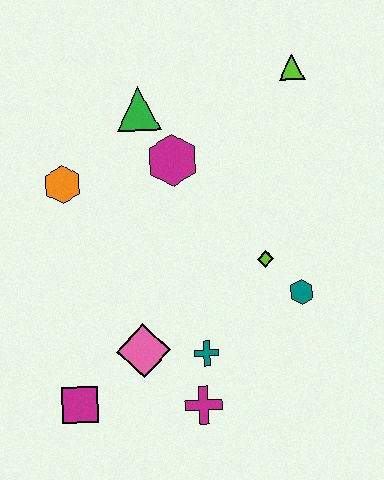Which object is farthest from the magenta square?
The lime triangle is farthest from the magenta square.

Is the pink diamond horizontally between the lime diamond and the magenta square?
Yes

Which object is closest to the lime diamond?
The teal hexagon is closest to the lime diamond.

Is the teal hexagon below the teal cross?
No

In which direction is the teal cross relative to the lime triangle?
The teal cross is below the lime triangle.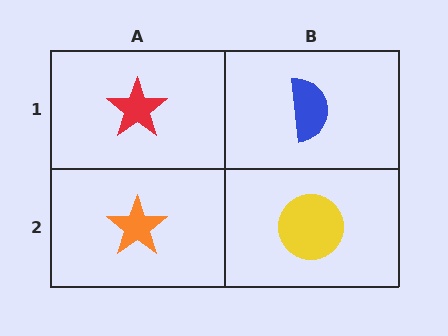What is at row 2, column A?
An orange star.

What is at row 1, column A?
A red star.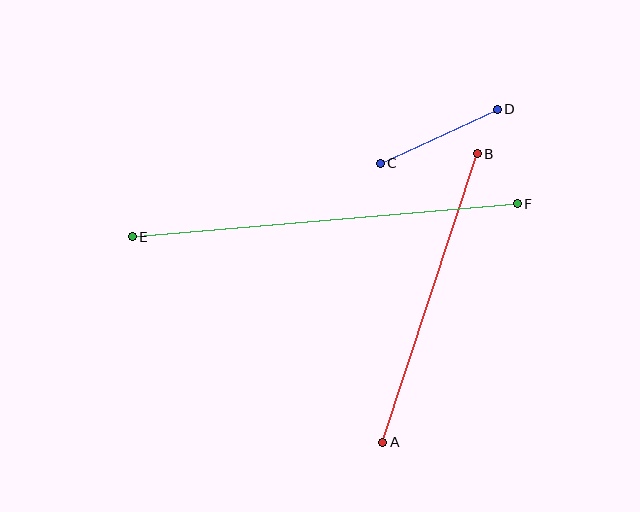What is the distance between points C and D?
The distance is approximately 129 pixels.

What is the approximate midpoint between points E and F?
The midpoint is at approximately (325, 220) pixels.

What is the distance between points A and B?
The distance is approximately 303 pixels.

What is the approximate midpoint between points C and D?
The midpoint is at approximately (439, 136) pixels.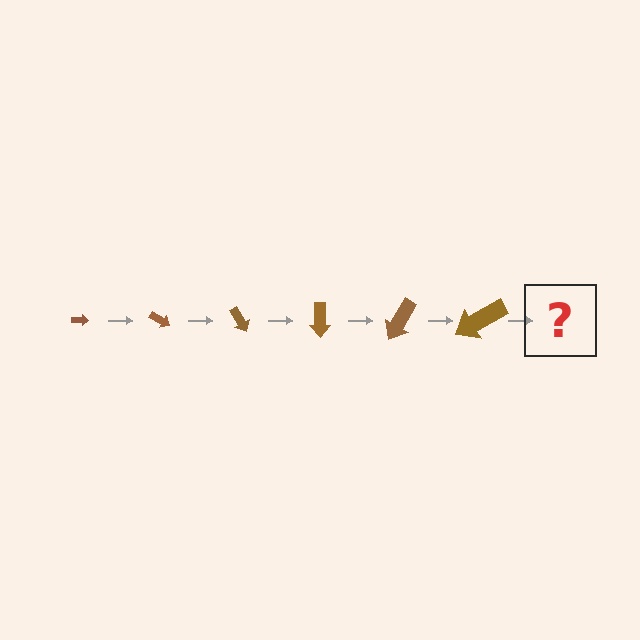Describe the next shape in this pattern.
It should be an arrow, larger than the previous one and rotated 180 degrees from the start.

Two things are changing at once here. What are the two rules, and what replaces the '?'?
The two rules are that the arrow grows larger each step and it rotates 30 degrees each step. The '?' should be an arrow, larger than the previous one and rotated 180 degrees from the start.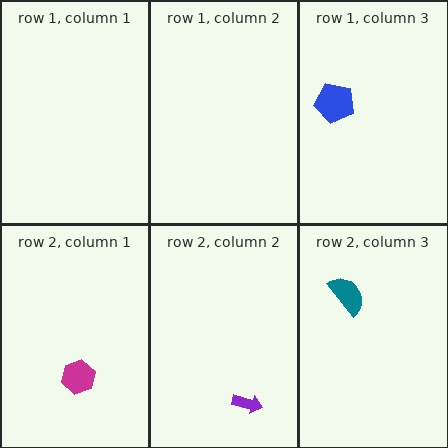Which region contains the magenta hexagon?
The row 2, column 1 region.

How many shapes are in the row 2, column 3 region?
1.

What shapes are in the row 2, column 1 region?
The magenta hexagon.